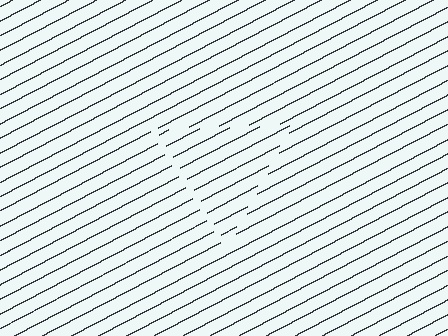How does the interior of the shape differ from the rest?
The interior of the shape contains the same grating, shifted by half a period — the contour is defined by the phase discontinuity where line-ends from the inner and outer gratings abut.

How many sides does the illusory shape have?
3 sides — the line-ends trace a triangle.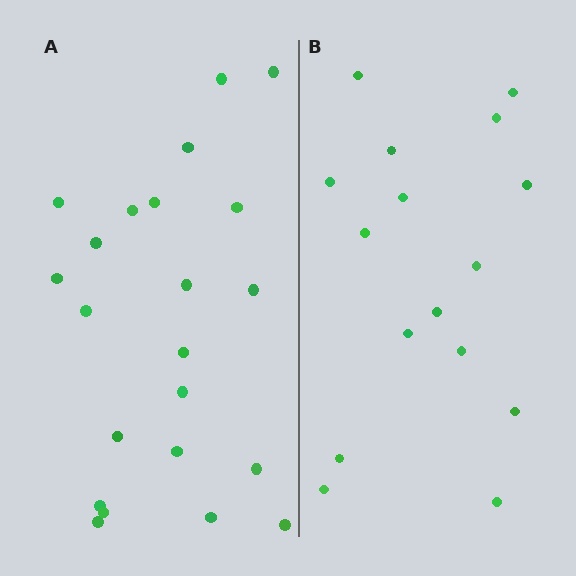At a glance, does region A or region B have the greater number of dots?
Region A (the left region) has more dots.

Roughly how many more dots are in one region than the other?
Region A has about 6 more dots than region B.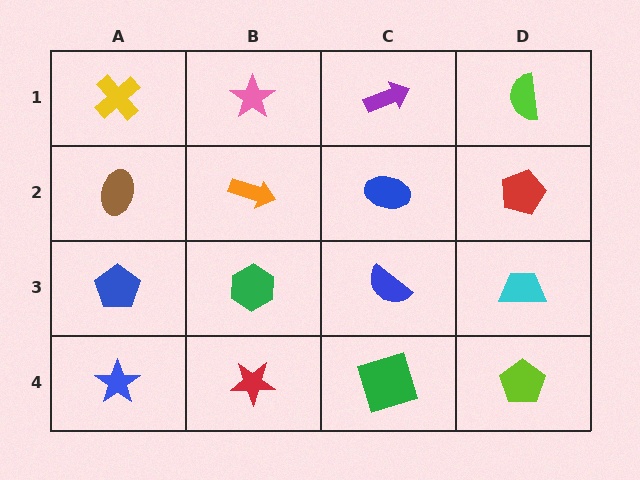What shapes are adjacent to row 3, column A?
A brown ellipse (row 2, column A), a blue star (row 4, column A), a green hexagon (row 3, column B).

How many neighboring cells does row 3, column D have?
3.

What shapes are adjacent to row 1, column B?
An orange arrow (row 2, column B), a yellow cross (row 1, column A), a purple arrow (row 1, column C).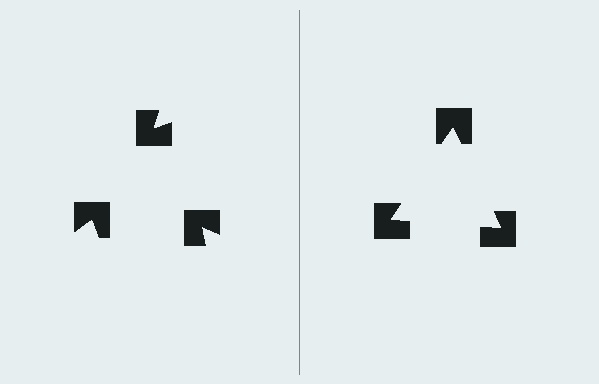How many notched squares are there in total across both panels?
6 — 3 on each side.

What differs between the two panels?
The notched squares are positioned identically on both sides; only the wedge orientations differ. On the right they align to a triangle; on the left they are misaligned.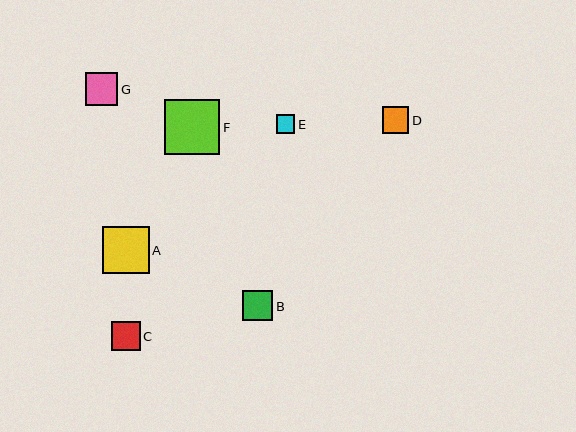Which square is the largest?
Square F is the largest with a size of approximately 55 pixels.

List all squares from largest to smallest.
From largest to smallest: F, A, G, B, C, D, E.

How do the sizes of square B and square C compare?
Square B and square C are approximately the same size.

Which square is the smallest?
Square E is the smallest with a size of approximately 19 pixels.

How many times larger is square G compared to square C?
Square G is approximately 1.1 times the size of square C.